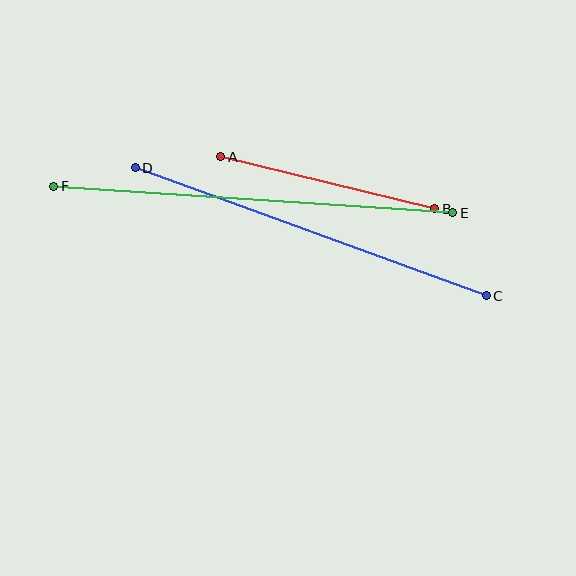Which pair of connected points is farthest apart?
Points E and F are farthest apart.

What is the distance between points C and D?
The distance is approximately 374 pixels.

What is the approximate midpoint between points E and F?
The midpoint is at approximately (253, 200) pixels.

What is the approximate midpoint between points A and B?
The midpoint is at approximately (328, 183) pixels.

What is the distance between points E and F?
The distance is approximately 400 pixels.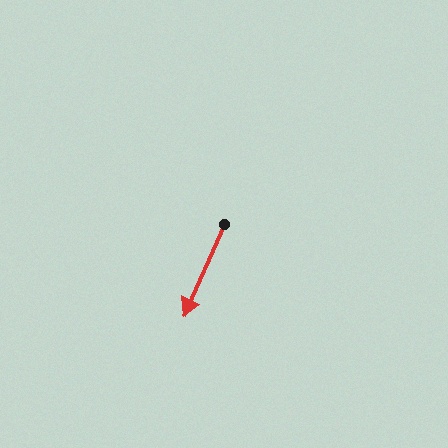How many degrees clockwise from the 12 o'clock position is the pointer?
Approximately 204 degrees.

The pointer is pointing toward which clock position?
Roughly 7 o'clock.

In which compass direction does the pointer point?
Southwest.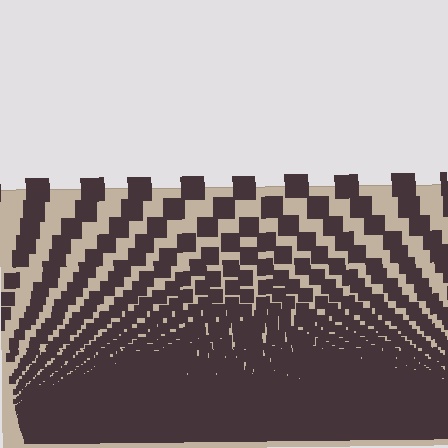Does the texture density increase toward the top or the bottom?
Density increases toward the bottom.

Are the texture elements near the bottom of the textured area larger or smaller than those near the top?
Smaller. The gradient is inverted — elements near the bottom are smaller and denser.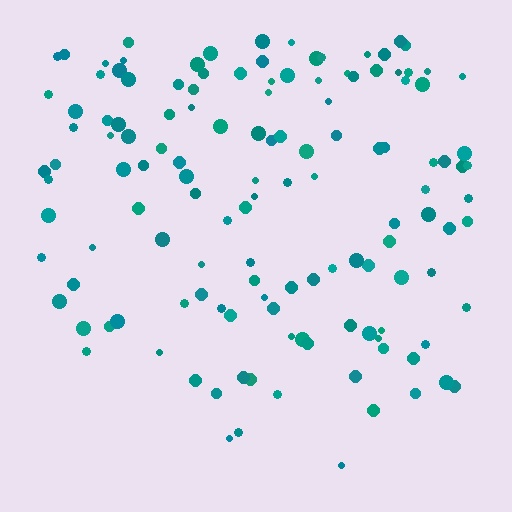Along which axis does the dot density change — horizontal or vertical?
Vertical.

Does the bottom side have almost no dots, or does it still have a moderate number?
Still a moderate number, just noticeably fewer than the top.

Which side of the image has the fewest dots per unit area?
The bottom.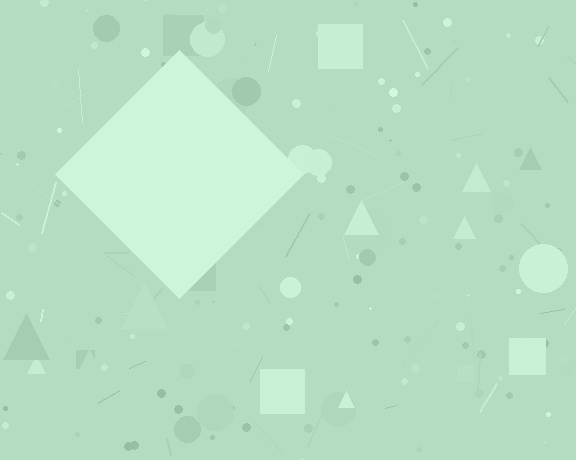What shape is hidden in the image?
A diamond is hidden in the image.